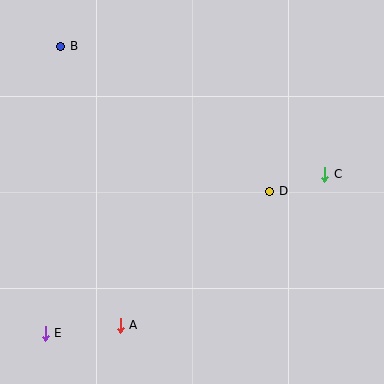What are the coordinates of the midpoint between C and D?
The midpoint between C and D is at (297, 183).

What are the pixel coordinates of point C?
Point C is at (325, 174).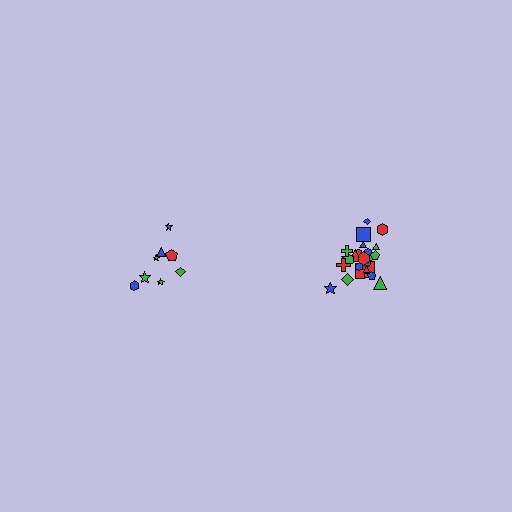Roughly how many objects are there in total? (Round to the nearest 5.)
Roughly 35 objects in total.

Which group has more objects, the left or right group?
The right group.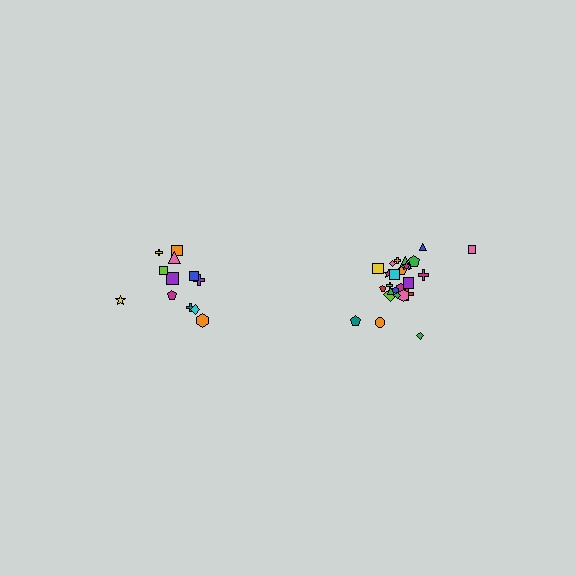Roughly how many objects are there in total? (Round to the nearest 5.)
Roughly 35 objects in total.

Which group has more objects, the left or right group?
The right group.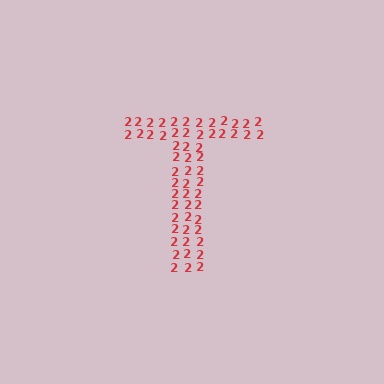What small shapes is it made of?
It is made of small digit 2's.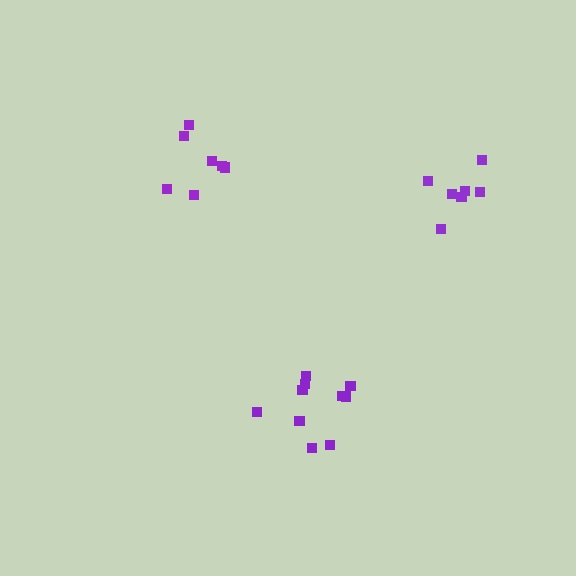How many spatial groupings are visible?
There are 3 spatial groupings.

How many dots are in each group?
Group 1: 7 dots, Group 2: 10 dots, Group 3: 7 dots (24 total).